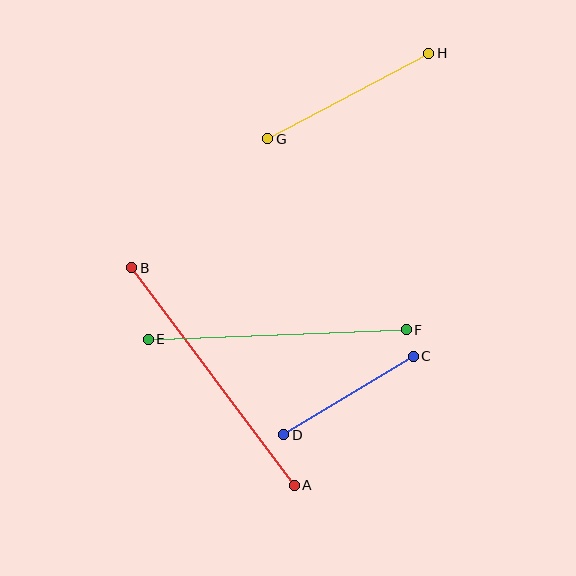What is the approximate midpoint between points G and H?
The midpoint is at approximately (348, 96) pixels.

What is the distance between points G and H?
The distance is approximately 182 pixels.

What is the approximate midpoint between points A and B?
The midpoint is at approximately (213, 376) pixels.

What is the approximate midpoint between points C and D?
The midpoint is at approximately (349, 396) pixels.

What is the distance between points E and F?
The distance is approximately 258 pixels.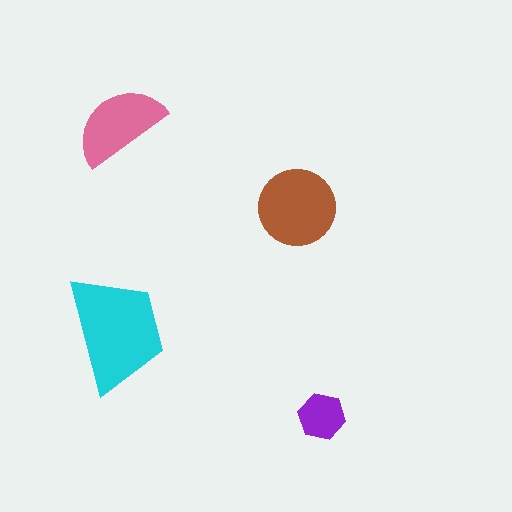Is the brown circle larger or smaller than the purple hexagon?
Larger.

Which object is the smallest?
The purple hexagon.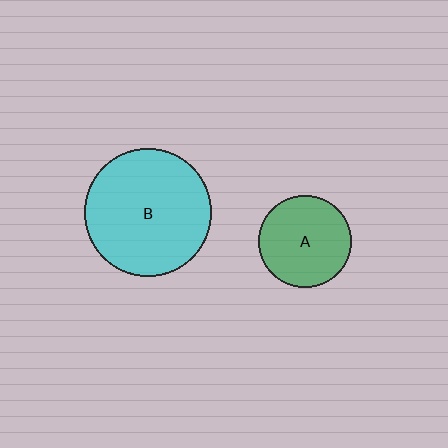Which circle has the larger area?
Circle B (cyan).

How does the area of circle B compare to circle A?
Approximately 1.9 times.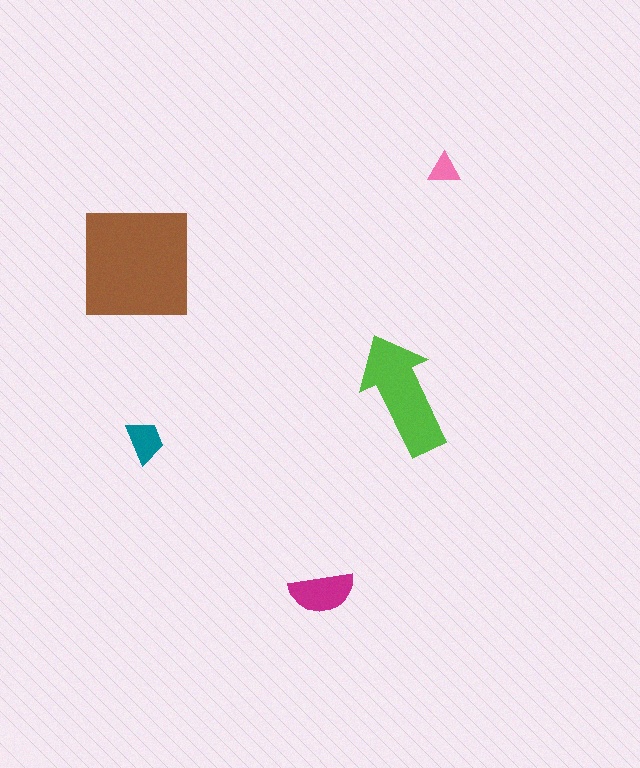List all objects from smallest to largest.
The pink triangle, the teal trapezoid, the magenta semicircle, the lime arrow, the brown square.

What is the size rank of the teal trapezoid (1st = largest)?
4th.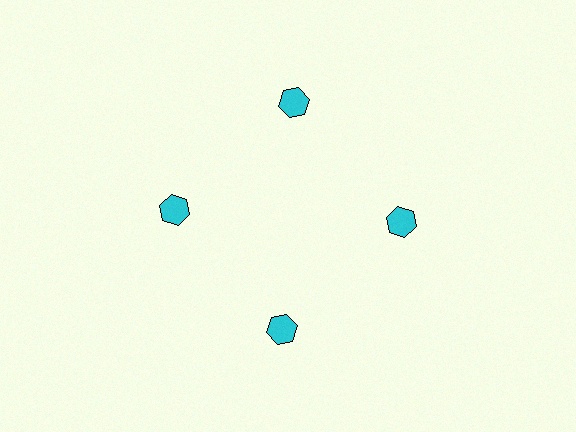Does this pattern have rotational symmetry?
Yes, this pattern has 4-fold rotational symmetry. It looks the same after rotating 90 degrees around the center.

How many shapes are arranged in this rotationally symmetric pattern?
There are 4 shapes, arranged in 4 groups of 1.